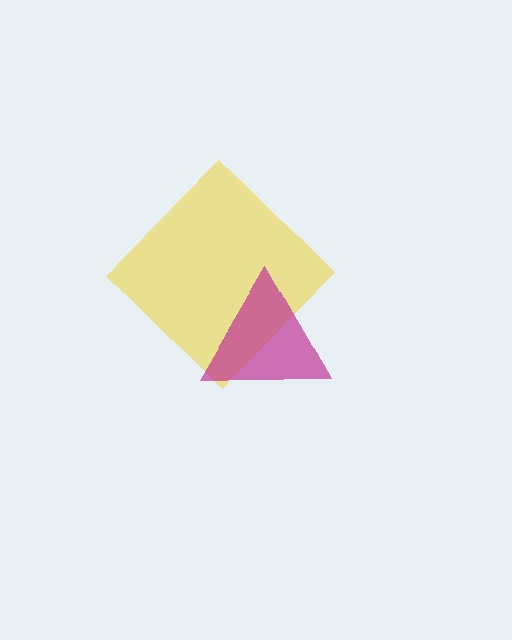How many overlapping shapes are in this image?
There are 2 overlapping shapes in the image.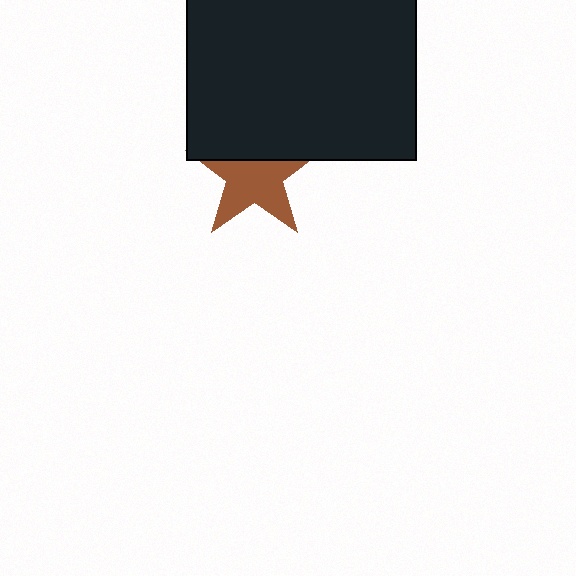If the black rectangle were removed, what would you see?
You would see the complete brown star.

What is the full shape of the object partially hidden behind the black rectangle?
The partially hidden object is a brown star.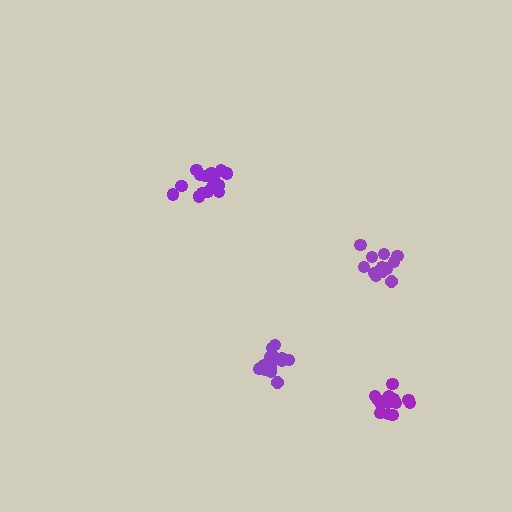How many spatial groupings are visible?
There are 4 spatial groupings.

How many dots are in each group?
Group 1: 13 dots, Group 2: 16 dots, Group 3: 15 dots, Group 4: 17 dots (61 total).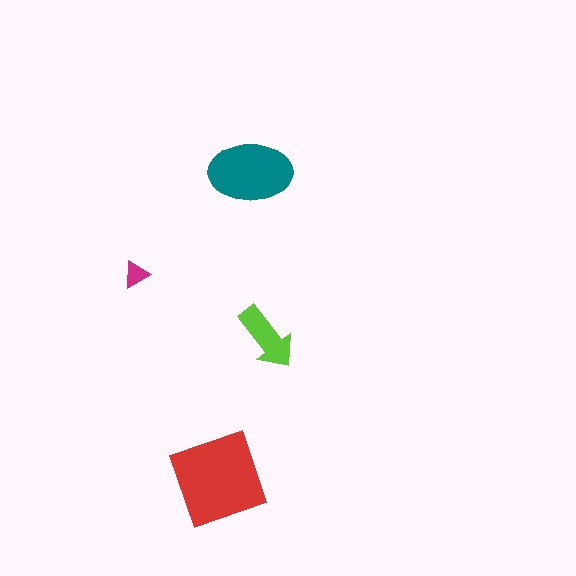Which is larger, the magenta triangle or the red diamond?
The red diamond.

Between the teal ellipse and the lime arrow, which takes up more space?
The teal ellipse.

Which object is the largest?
The red diamond.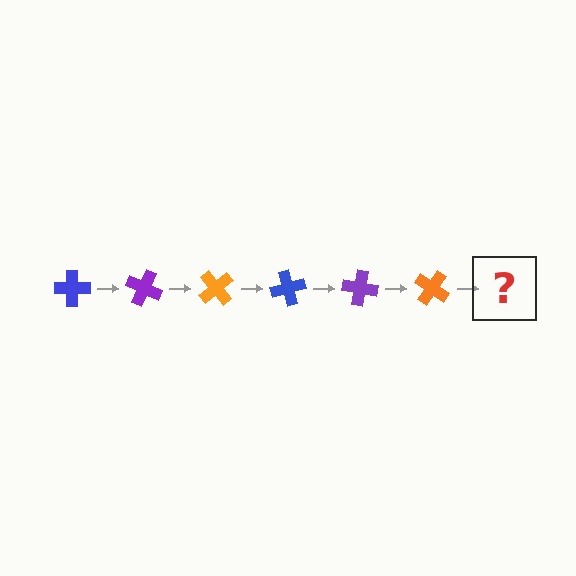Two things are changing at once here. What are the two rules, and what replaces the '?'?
The two rules are that it rotates 25 degrees each step and the color cycles through blue, purple, and orange. The '?' should be a blue cross, rotated 150 degrees from the start.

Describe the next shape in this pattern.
It should be a blue cross, rotated 150 degrees from the start.